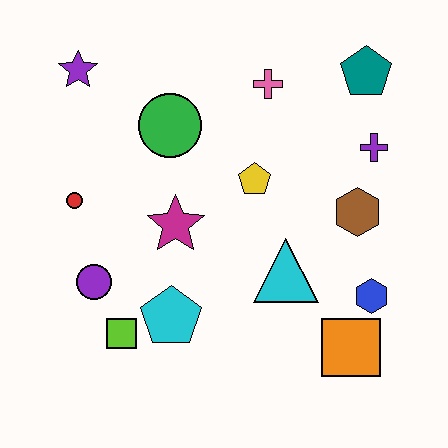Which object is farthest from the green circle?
The orange square is farthest from the green circle.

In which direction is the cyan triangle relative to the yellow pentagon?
The cyan triangle is below the yellow pentagon.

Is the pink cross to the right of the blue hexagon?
No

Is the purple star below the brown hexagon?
No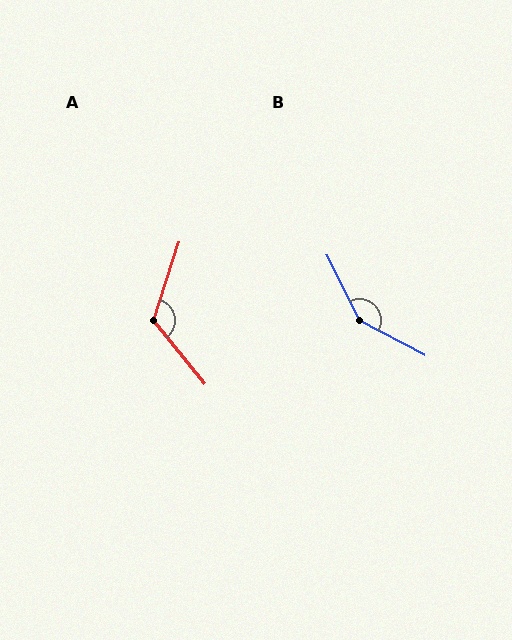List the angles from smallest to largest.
A (123°), B (145°).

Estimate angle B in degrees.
Approximately 145 degrees.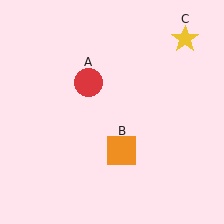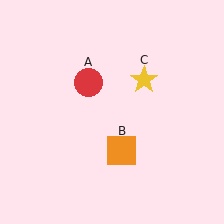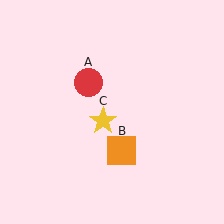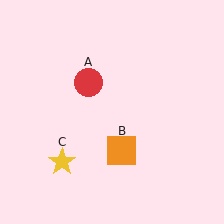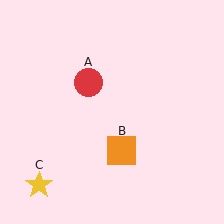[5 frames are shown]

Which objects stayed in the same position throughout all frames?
Red circle (object A) and orange square (object B) remained stationary.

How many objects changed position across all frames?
1 object changed position: yellow star (object C).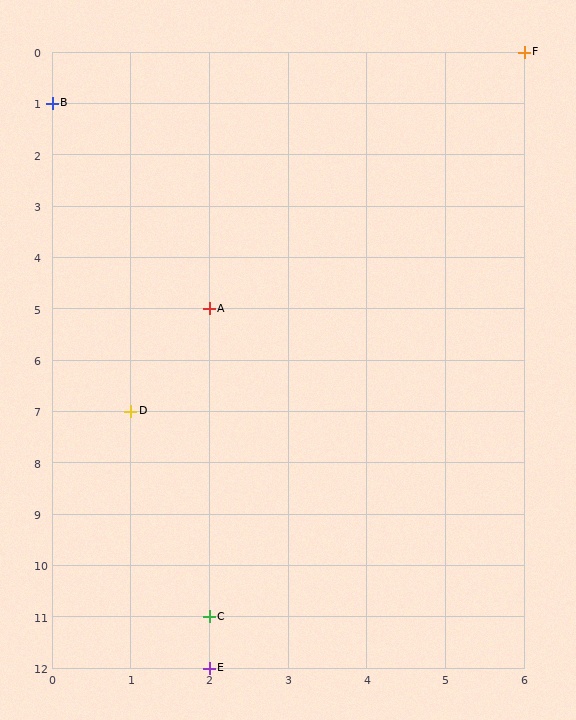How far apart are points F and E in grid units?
Points F and E are 4 columns and 12 rows apart (about 12.6 grid units diagonally).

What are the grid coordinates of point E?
Point E is at grid coordinates (2, 12).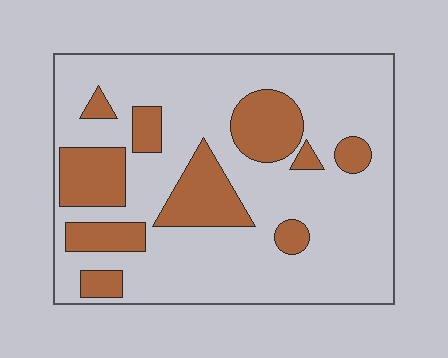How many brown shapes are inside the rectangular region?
10.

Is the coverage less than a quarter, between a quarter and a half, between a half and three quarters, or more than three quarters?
Less than a quarter.